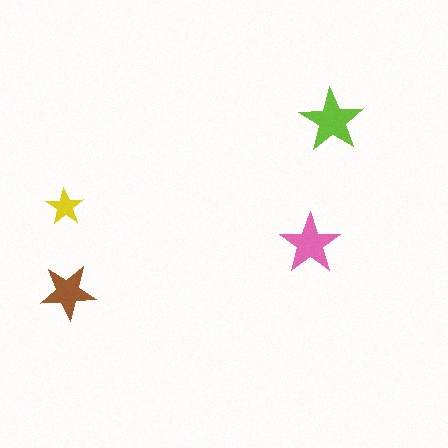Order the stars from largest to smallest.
the lime one, the pink one, the brown one, the yellow one.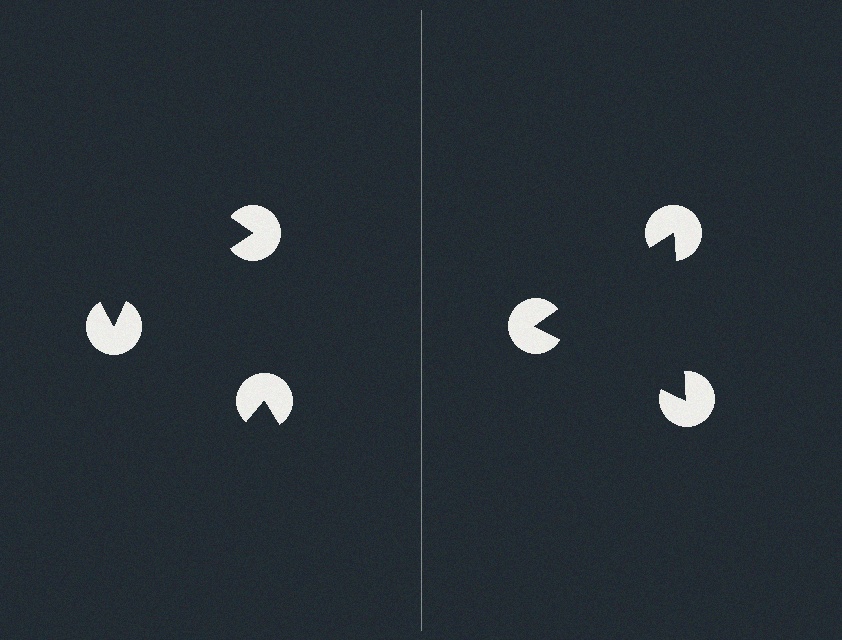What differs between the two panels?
The pac-man discs are positioned identically on both sides; only the wedge orientations differ. On the right they align to a triangle; on the left they are misaligned.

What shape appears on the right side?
An illusory triangle.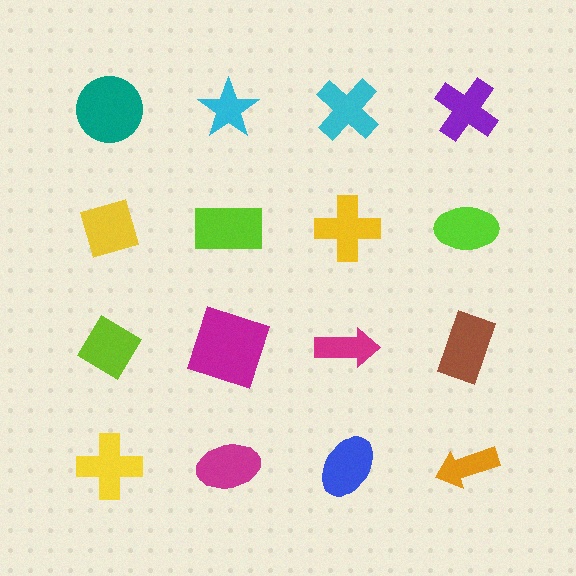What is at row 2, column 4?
A lime ellipse.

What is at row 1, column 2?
A cyan star.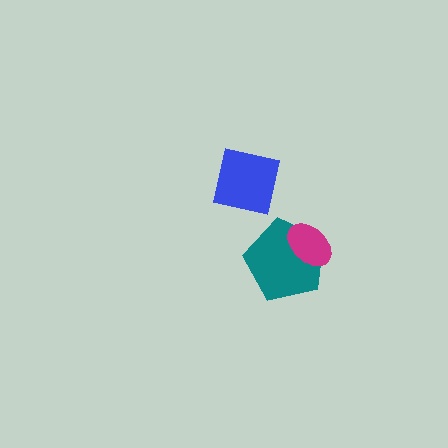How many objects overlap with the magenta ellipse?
1 object overlaps with the magenta ellipse.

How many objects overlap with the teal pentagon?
1 object overlaps with the teal pentagon.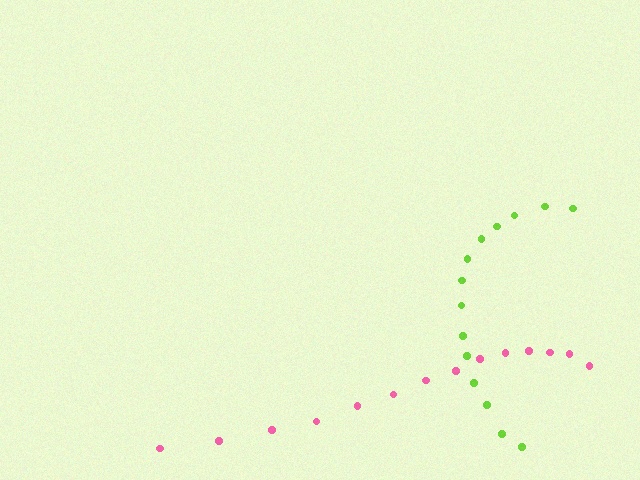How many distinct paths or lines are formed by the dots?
There are 2 distinct paths.